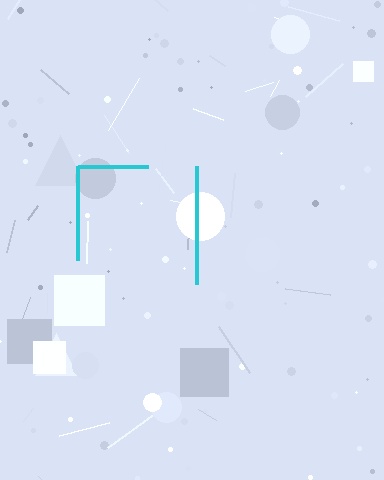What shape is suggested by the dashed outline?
The dashed outline suggests a square.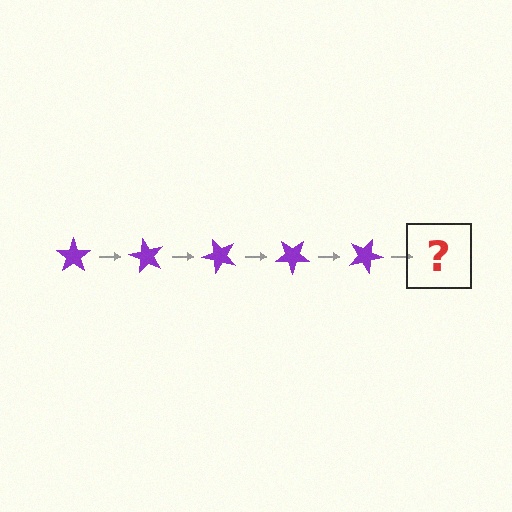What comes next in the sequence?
The next element should be a purple star rotated 300 degrees.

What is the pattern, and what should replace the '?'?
The pattern is that the star rotates 60 degrees each step. The '?' should be a purple star rotated 300 degrees.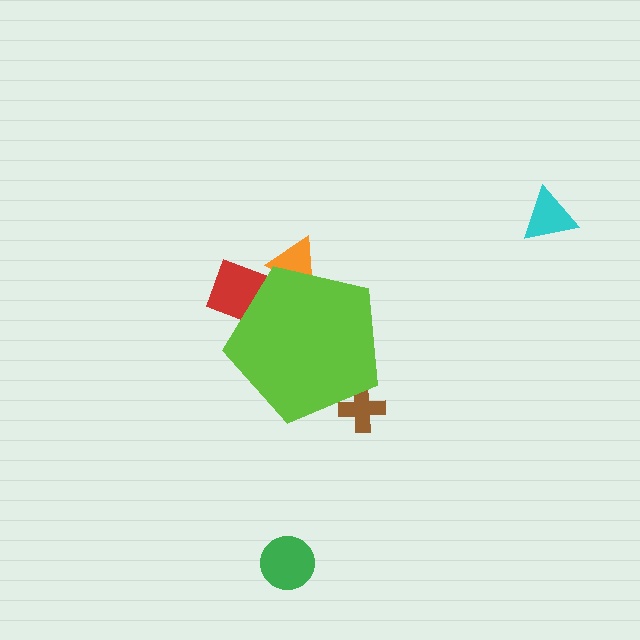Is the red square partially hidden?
Yes, the red square is partially hidden behind the lime pentagon.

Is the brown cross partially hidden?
Yes, the brown cross is partially hidden behind the lime pentagon.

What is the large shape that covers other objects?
A lime pentagon.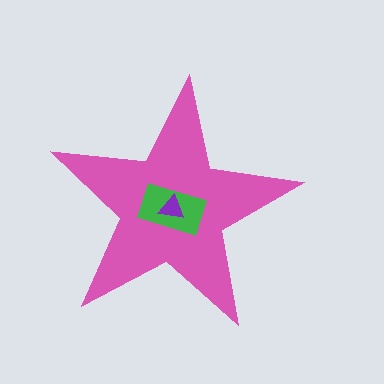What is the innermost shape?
The purple triangle.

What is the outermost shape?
The pink star.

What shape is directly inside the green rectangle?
The purple triangle.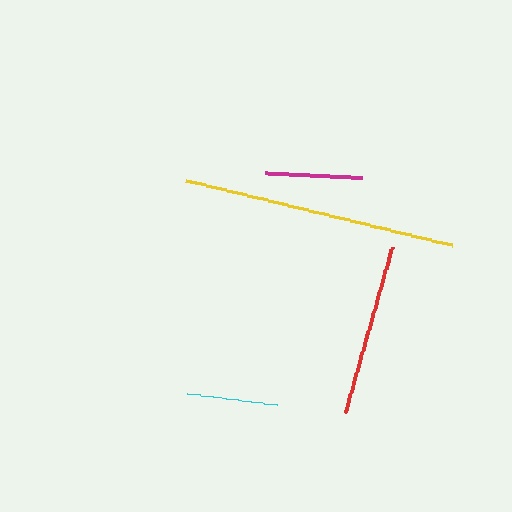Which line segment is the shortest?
The cyan line is the shortest at approximately 90 pixels.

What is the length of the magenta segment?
The magenta segment is approximately 97 pixels long.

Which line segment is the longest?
The yellow line is the longest at approximately 273 pixels.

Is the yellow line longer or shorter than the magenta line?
The yellow line is longer than the magenta line.